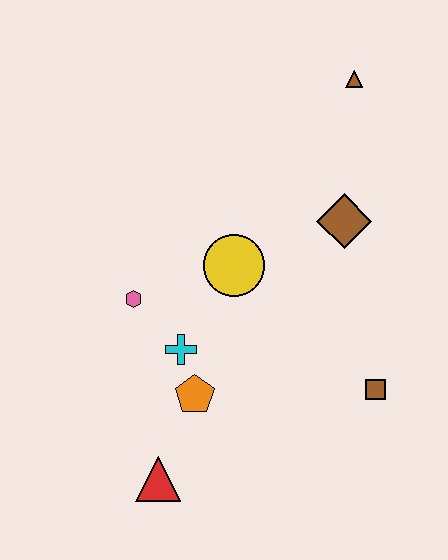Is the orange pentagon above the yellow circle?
No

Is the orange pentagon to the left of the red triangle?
No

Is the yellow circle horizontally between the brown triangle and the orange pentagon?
Yes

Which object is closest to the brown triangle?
The brown diamond is closest to the brown triangle.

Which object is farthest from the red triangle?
The brown triangle is farthest from the red triangle.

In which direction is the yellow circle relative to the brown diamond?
The yellow circle is to the left of the brown diamond.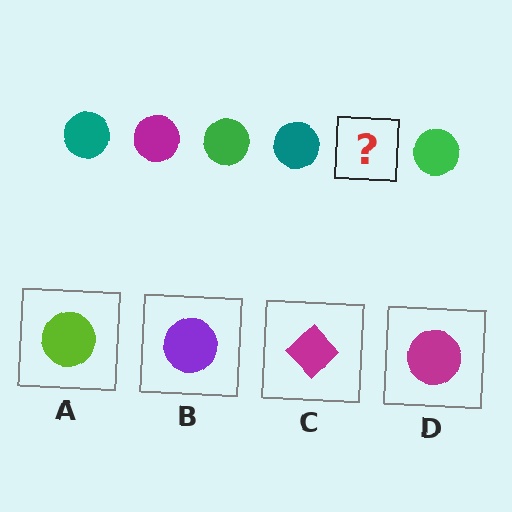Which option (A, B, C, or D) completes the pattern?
D.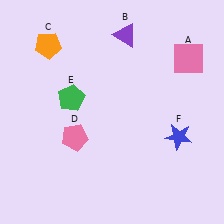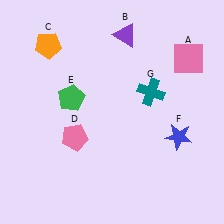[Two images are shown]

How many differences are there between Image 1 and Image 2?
There is 1 difference between the two images.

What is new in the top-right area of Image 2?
A teal cross (G) was added in the top-right area of Image 2.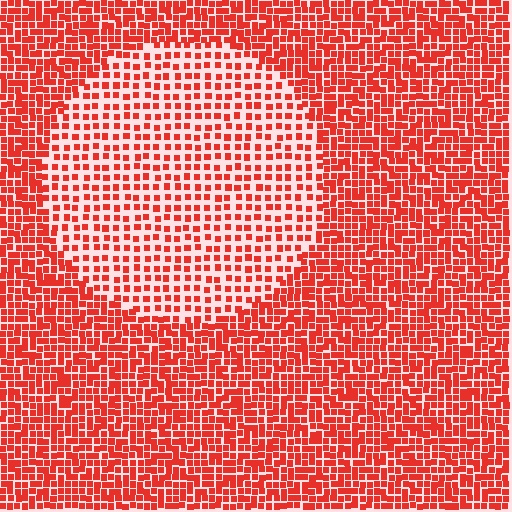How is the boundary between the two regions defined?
The boundary is defined by a change in element density (approximately 2.0x ratio). All elements are the same color, size, and shape.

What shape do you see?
I see a circle.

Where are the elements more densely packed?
The elements are more densely packed outside the circle boundary.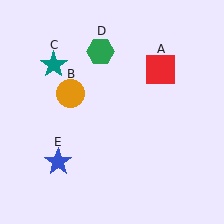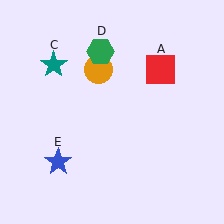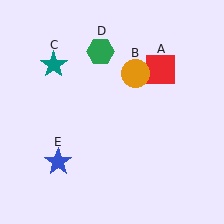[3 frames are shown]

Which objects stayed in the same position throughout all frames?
Red square (object A) and teal star (object C) and green hexagon (object D) and blue star (object E) remained stationary.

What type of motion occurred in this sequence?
The orange circle (object B) rotated clockwise around the center of the scene.